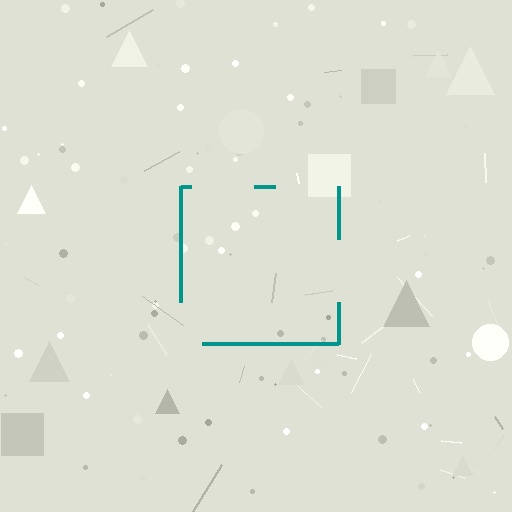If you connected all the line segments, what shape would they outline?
They would outline a square.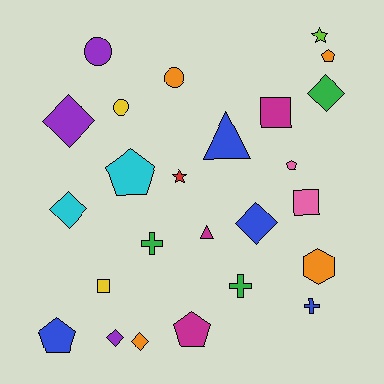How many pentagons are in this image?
There are 5 pentagons.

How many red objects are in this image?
There is 1 red object.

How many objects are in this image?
There are 25 objects.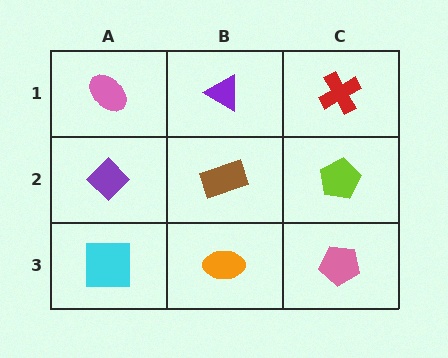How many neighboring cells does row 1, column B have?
3.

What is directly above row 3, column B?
A brown rectangle.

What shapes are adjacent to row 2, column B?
A purple triangle (row 1, column B), an orange ellipse (row 3, column B), a purple diamond (row 2, column A), a lime pentagon (row 2, column C).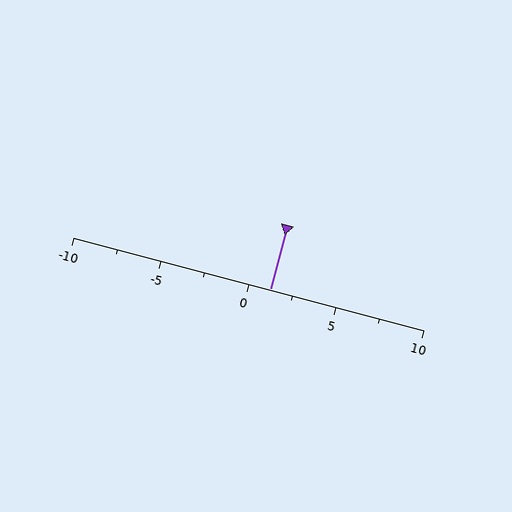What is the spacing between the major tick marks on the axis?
The major ticks are spaced 5 apart.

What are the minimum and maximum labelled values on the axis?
The axis runs from -10 to 10.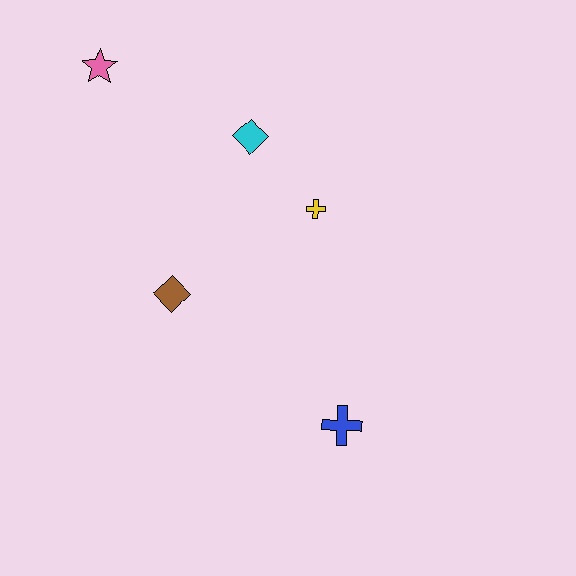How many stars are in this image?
There is 1 star.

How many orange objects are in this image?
There are no orange objects.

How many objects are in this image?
There are 5 objects.